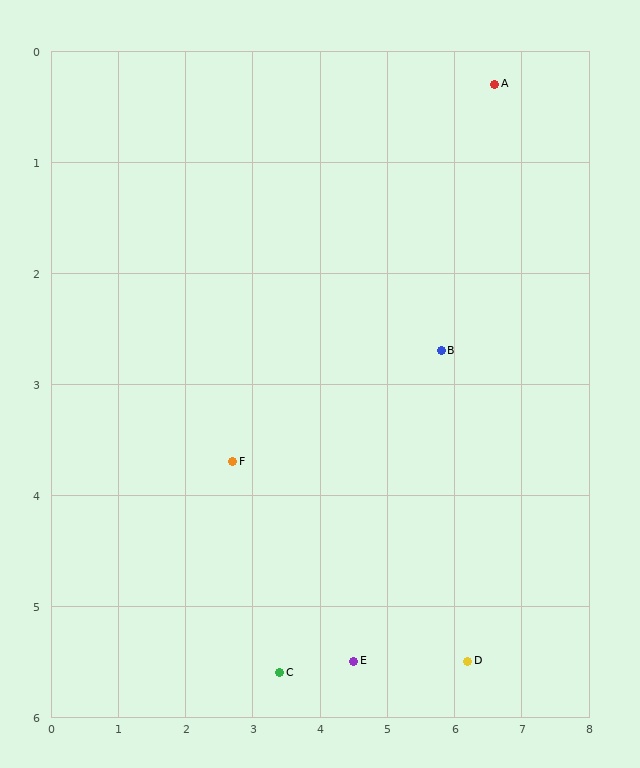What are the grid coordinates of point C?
Point C is at approximately (3.4, 5.6).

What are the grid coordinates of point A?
Point A is at approximately (6.6, 0.3).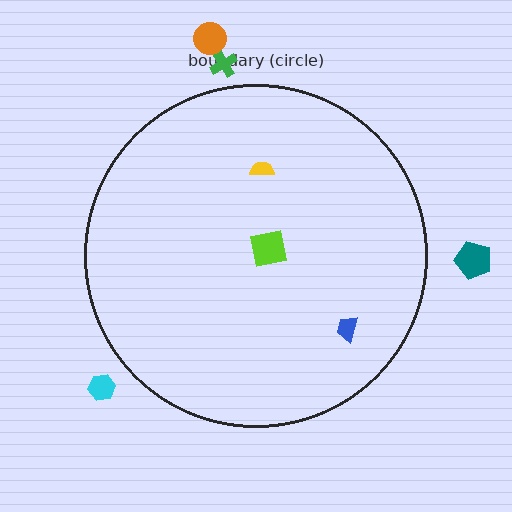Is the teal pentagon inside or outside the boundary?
Outside.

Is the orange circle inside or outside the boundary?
Outside.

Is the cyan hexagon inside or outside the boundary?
Outside.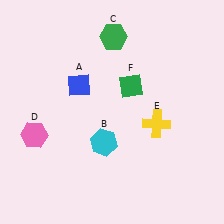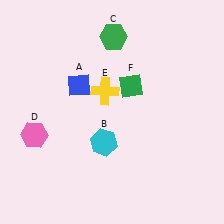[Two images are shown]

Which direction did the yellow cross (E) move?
The yellow cross (E) moved left.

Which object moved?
The yellow cross (E) moved left.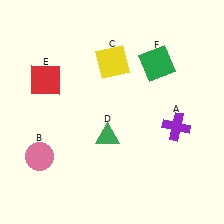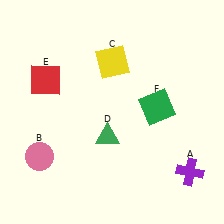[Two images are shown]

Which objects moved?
The objects that moved are: the purple cross (A), the green square (F).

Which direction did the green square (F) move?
The green square (F) moved down.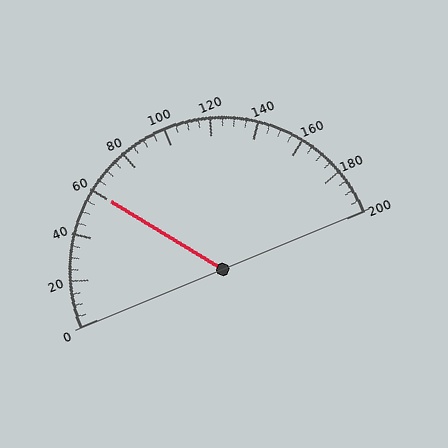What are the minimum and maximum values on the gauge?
The gauge ranges from 0 to 200.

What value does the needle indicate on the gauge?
The needle indicates approximately 60.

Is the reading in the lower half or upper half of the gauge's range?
The reading is in the lower half of the range (0 to 200).